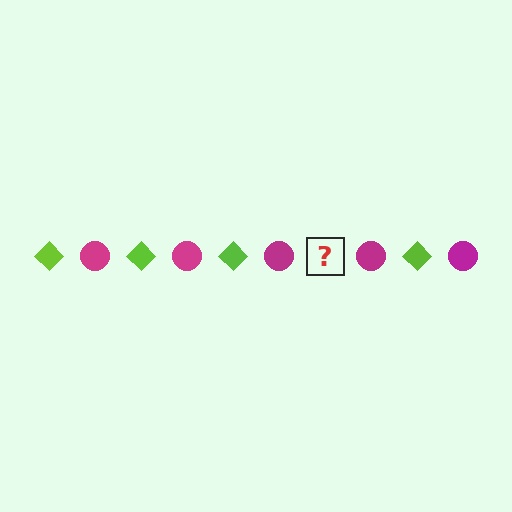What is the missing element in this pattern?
The missing element is a lime diamond.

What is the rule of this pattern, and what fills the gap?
The rule is that the pattern alternates between lime diamond and magenta circle. The gap should be filled with a lime diamond.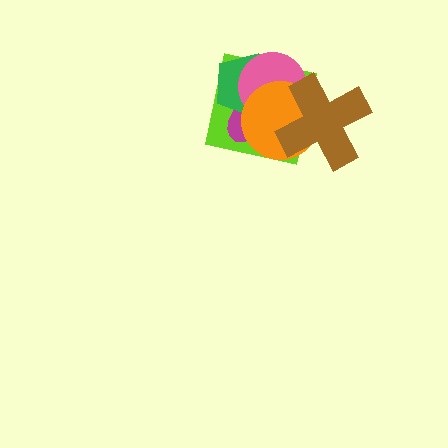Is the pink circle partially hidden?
Yes, it is partially covered by another shape.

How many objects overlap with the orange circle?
5 objects overlap with the orange circle.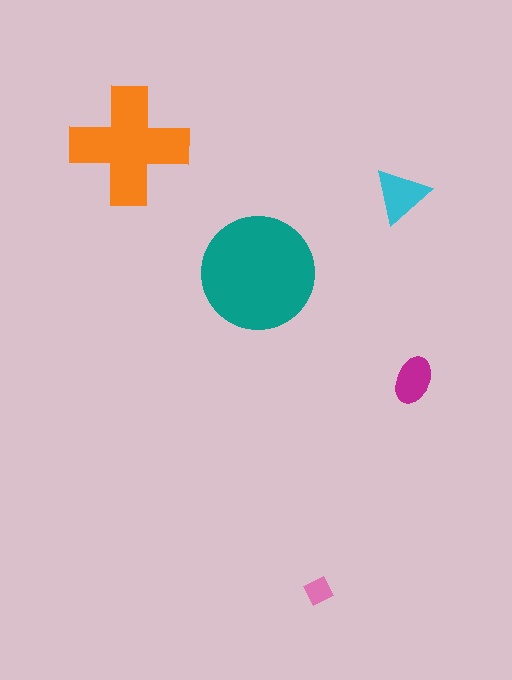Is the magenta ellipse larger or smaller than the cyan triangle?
Smaller.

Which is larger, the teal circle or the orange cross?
The teal circle.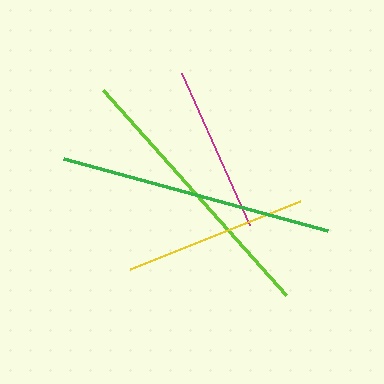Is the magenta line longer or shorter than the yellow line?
The yellow line is longer than the magenta line.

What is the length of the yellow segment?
The yellow segment is approximately 182 pixels long.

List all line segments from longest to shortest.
From longest to shortest: lime, green, yellow, magenta.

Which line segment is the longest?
The lime line is the longest at approximately 274 pixels.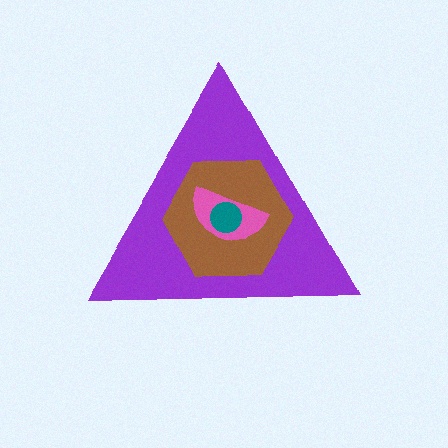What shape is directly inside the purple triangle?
The brown hexagon.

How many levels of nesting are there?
4.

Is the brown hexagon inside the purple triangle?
Yes.